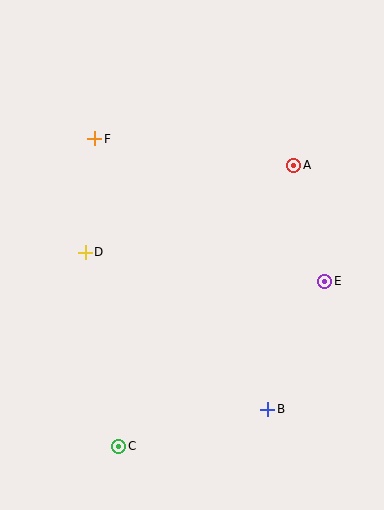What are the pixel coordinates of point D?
Point D is at (85, 252).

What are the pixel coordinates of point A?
Point A is at (294, 165).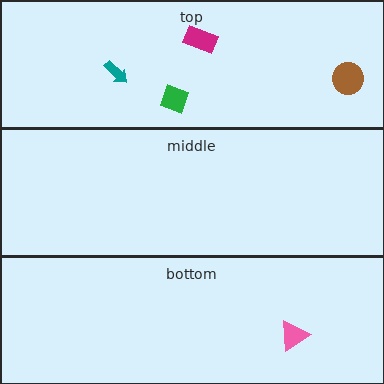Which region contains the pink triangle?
The bottom region.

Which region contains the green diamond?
The top region.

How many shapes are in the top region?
4.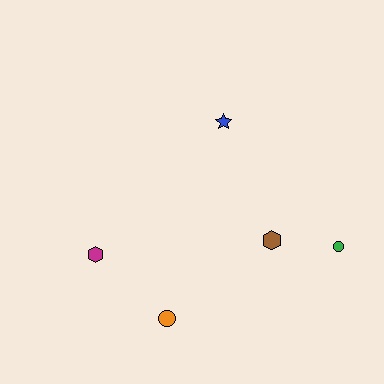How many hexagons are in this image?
There are 2 hexagons.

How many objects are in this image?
There are 5 objects.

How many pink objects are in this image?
There are no pink objects.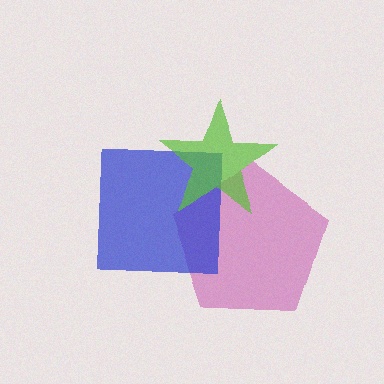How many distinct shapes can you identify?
There are 3 distinct shapes: a magenta pentagon, a blue square, a lime star.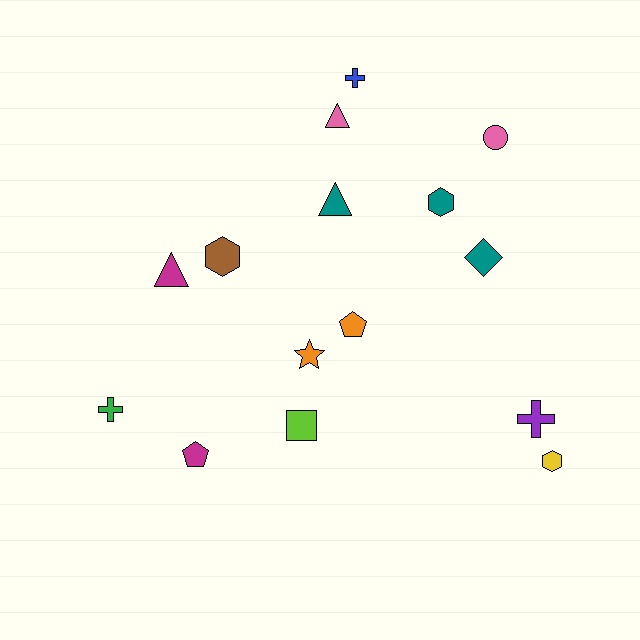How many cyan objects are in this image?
There are no cyan objects.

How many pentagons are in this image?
There are 2 pentagons.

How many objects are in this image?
There are 15 objects.